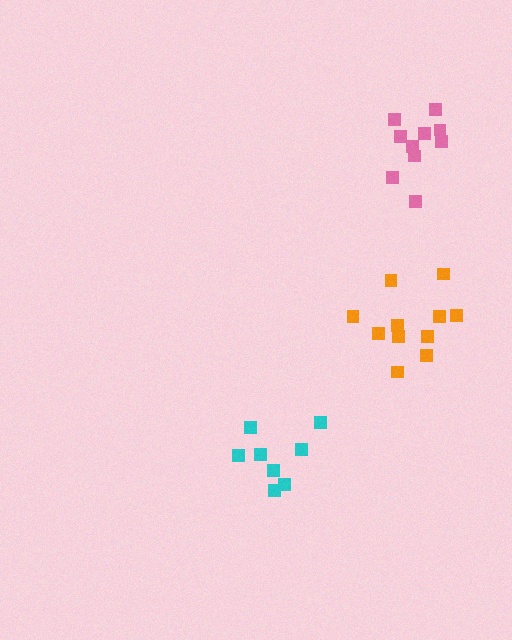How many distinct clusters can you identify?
There are 3 distinct clusters.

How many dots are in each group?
Group 1: 8 dots, Group 2: 10 dots, Group 3: 11 dots (29 total).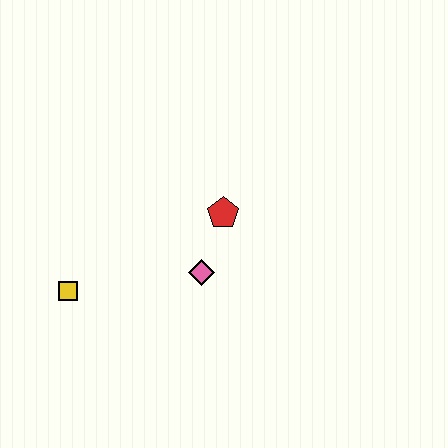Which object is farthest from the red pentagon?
The yellow square is farthest from the red pentagon.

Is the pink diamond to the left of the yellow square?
No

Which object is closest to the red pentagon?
The pink diamond is closest to the red pentagon.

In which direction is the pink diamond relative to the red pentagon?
The pink diamond is below the red pentagon.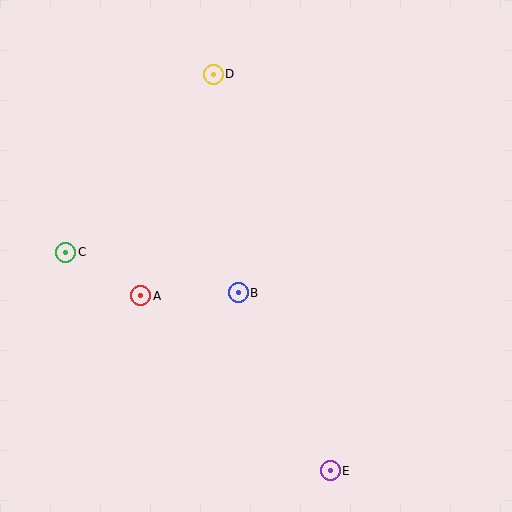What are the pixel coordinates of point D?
Point D is at (213, 74).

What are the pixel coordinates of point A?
Point A is at (141, 296).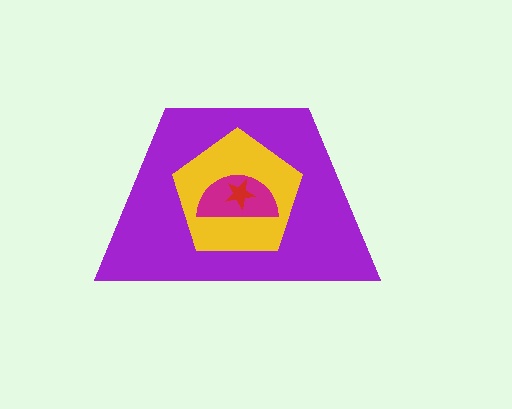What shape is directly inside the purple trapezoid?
The yellow pentagon.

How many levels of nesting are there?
4.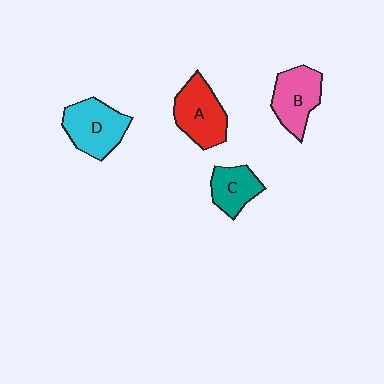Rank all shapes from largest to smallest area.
From largest to smallest: D (cyan), A (red), B (pink), C (teal).